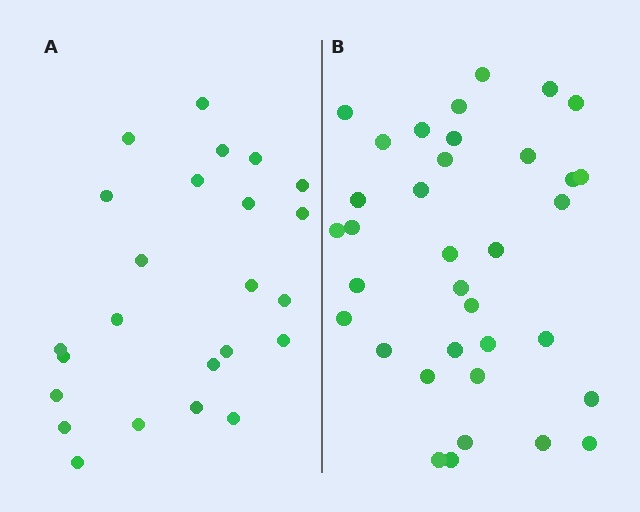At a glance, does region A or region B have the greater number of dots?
Region B (the right region) has more dots.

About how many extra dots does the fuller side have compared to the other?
Region B has roughly 12 or so more dots than region A.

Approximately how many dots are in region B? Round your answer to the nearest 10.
About 40 dots. (The exact count is 35, which rounds to 40.)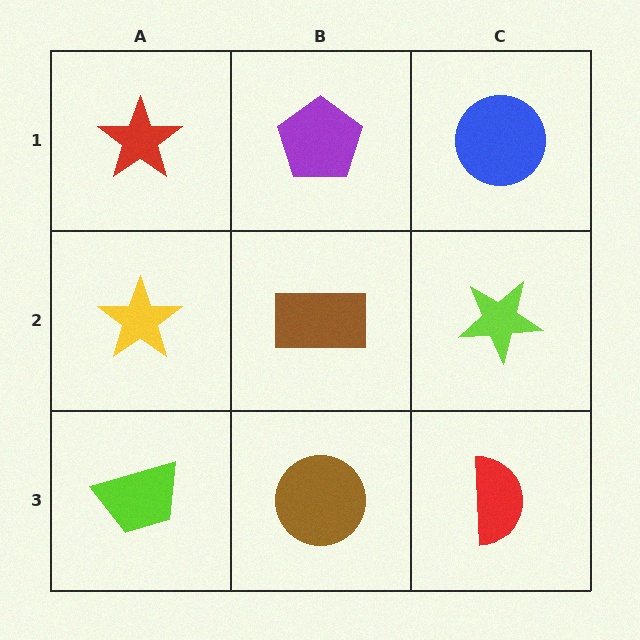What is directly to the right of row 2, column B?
A lime star.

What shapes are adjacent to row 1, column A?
A yellow star (row 2, column A), a purple pentagon (row 1, column B).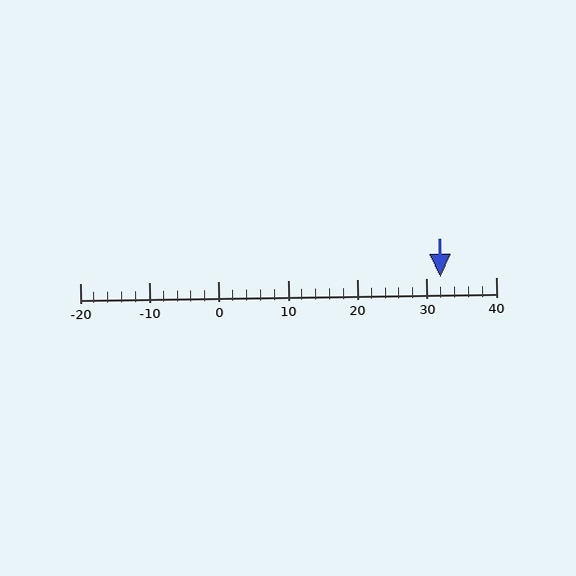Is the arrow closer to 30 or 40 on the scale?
The arrow is closer to 30.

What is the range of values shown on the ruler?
The ruler shows values from -20 to 40.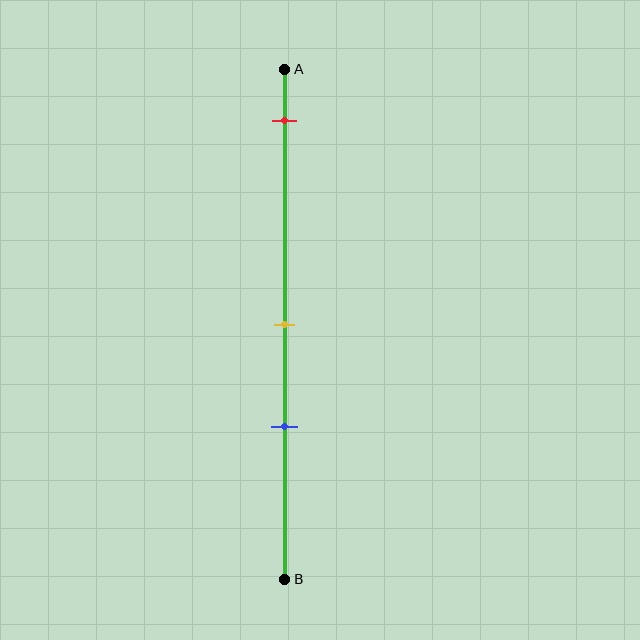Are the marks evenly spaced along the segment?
No, the marks are not evenly spaced.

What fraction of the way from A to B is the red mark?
The red mark is approximately 10% (0.1) of the way from A to B.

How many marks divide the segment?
There are 3 marks dividing the segment.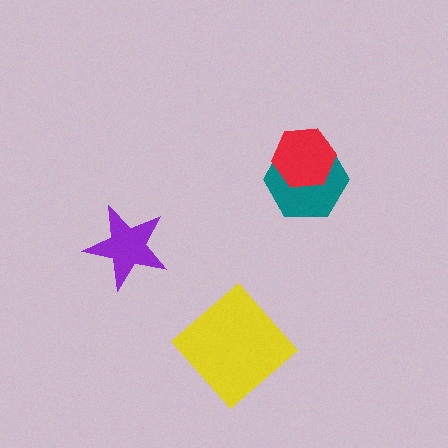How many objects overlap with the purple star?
0 objects overlap with the purple star.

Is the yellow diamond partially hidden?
No, no other shape covers it.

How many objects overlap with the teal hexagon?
1 object overlaps with the teal hexagon.